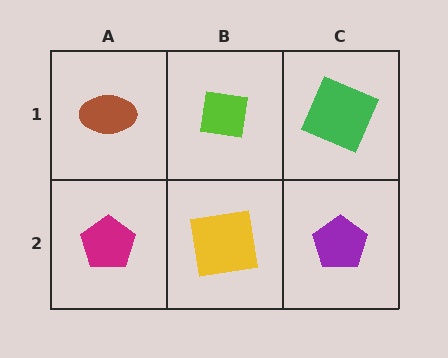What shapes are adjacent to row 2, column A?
A brown ellipse (row 1, column A), a yellow square (row 2, column B).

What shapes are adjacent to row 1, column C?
A purple pentagon (row 2, column C), a lime square (row 1, column B).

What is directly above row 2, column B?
A lime square.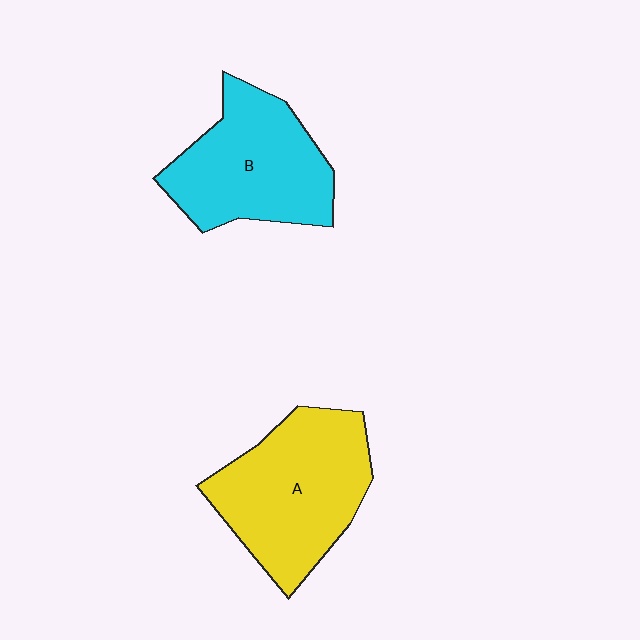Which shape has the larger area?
Shape A (yellow).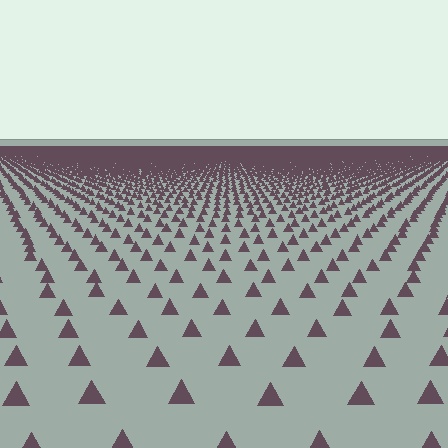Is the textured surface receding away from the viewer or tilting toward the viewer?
The surface is receding away from the viewer. Texture elements get smaller and denser toward the top.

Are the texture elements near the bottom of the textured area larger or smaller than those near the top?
Larger. Near the bottom, elements are closer to the viewer and appear at a bigger on-screen size.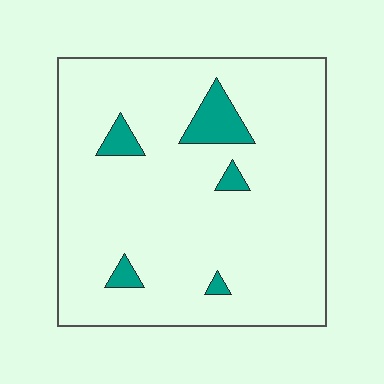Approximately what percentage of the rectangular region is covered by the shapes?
Approximately 10%.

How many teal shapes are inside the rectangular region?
5.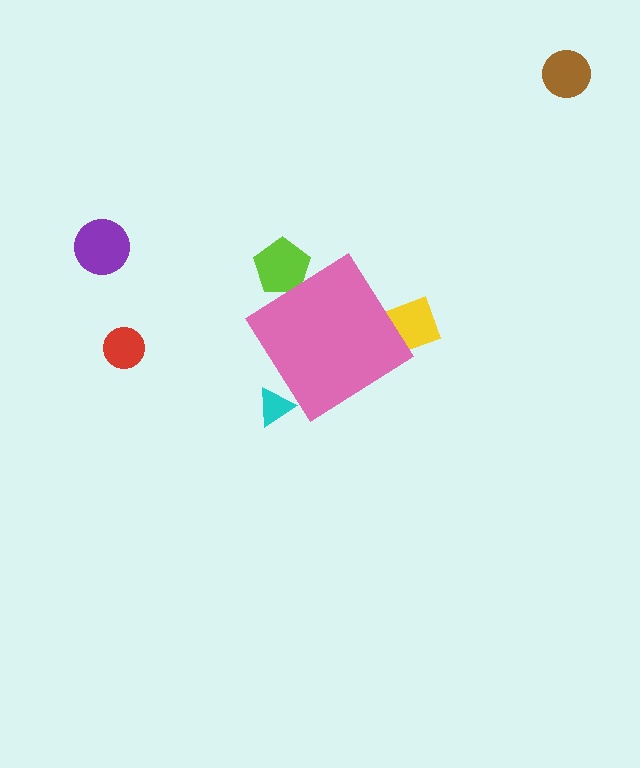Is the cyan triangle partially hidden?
Yes, the cyan triangle is partially hidden behind the pink diamond.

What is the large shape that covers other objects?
A pink diamond.